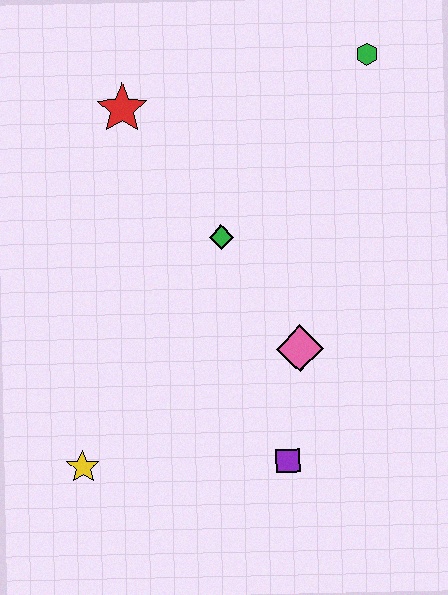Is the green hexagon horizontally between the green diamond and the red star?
No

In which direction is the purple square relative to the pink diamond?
The purple square is below the pink diamond.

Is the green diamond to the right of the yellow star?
Yes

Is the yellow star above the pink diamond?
No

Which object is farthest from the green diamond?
The yellow star is farthest from the green diamond.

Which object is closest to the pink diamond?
The purple square is closest to the pink diamond.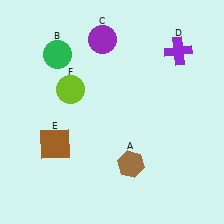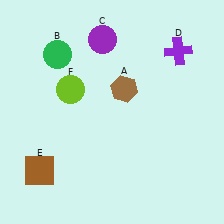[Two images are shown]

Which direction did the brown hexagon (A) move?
The brown hexagon (A) moved up.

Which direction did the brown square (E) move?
The brown square (E) moved down.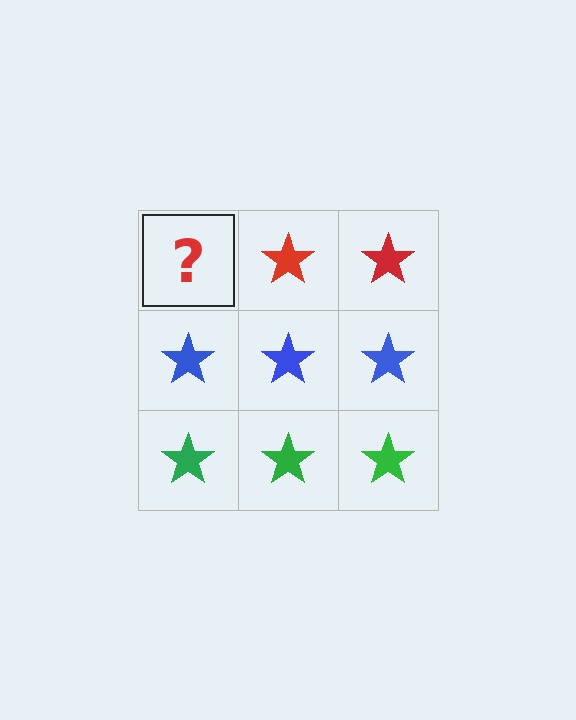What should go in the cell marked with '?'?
The missing cell should contain a red star.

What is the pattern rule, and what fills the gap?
The rule is that each row has a consistent color. The gap should be filled with a red star.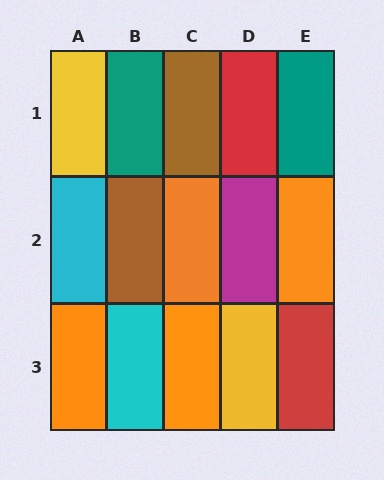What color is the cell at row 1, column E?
Teal.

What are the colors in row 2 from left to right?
Cyan, brown, orange, magenta, orange.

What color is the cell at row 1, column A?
Yellow.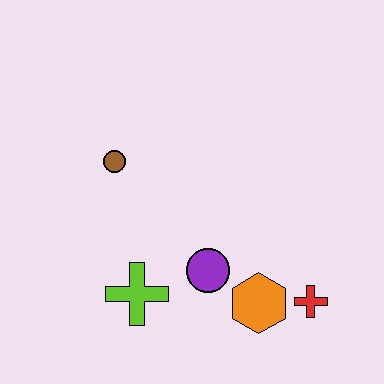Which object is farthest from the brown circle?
The red cross is farthest from the brown circle.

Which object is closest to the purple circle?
The orange hexagon is closest to the purple circle.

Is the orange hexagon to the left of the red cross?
Yes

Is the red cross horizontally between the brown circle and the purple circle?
No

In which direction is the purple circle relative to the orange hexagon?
The purple circle is to the left of the orange hexagon.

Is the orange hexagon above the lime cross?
No